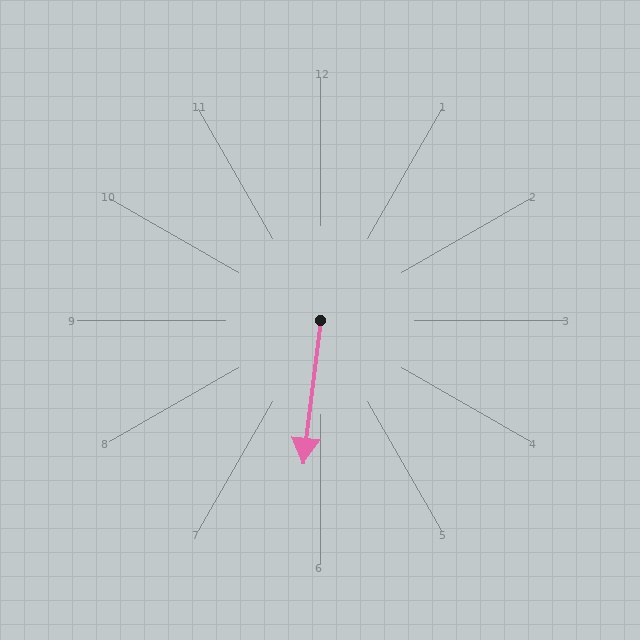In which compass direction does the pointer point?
South.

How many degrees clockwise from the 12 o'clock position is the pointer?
Approximately 187 degrees.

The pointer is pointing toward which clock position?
Roughly 6 o'clock.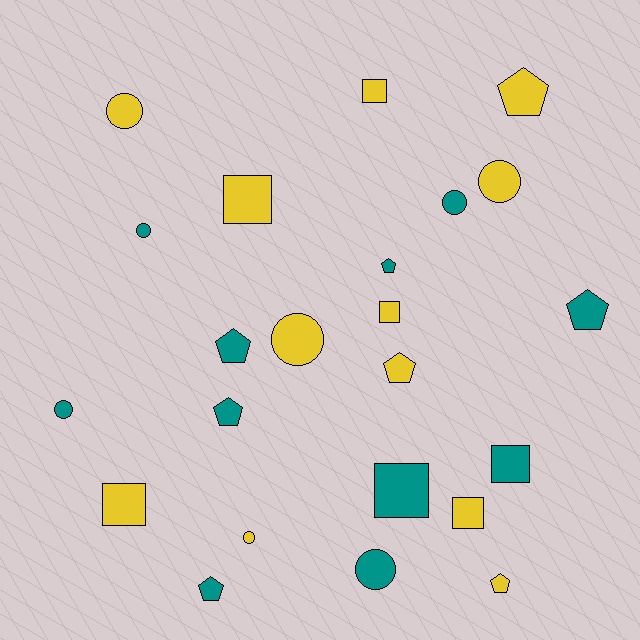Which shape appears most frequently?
Circle, with 8 objects.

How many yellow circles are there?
There are 4 yellow circles.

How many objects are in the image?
There are 23 objects.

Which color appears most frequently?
Yellow, with 12 objects.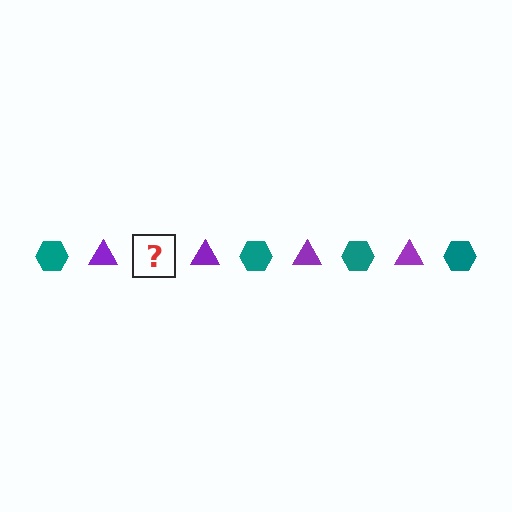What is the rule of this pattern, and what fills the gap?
The rule is that the pattern alternates between teal hexagon and purple triangle. The gap should be filled with a teal hexagon.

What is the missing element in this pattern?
The missing element is a teal hexagon.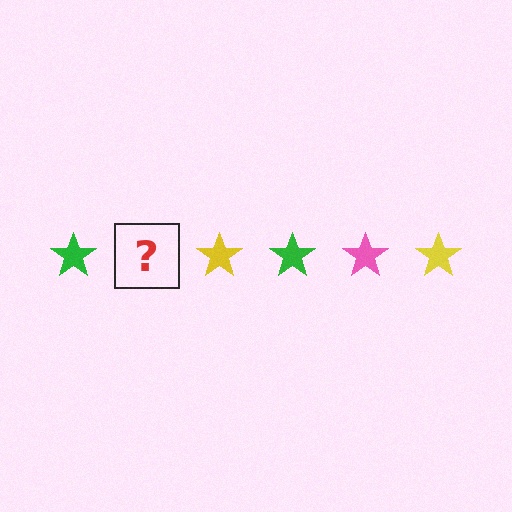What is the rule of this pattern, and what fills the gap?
The rule is that the pattern cycles through green, pink, yellow stars. The gap should be filled with a pink star.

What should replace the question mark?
The question mark should be replaced with a pink star.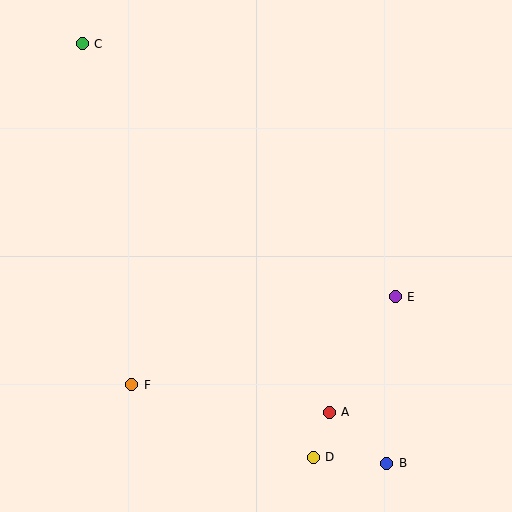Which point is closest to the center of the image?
Point E at (395, 297) is closest to the center.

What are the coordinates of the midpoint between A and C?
The midpoint between A and C is at (206, 228).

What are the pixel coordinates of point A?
Point A is at (329, 412).